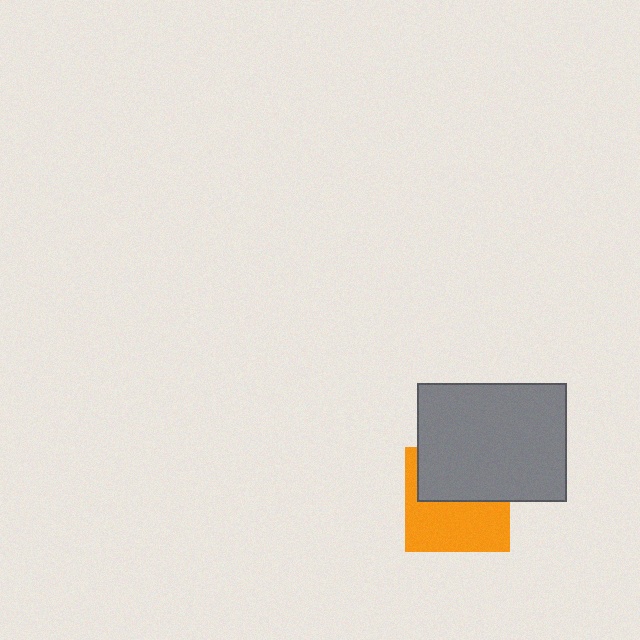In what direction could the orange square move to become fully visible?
The orange square could move down. That would shift it out from behind the gray rectangle entirely.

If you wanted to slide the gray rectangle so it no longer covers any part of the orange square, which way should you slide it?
Slide it up — that is the most direct way to separate the two shapes.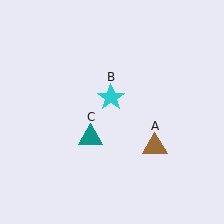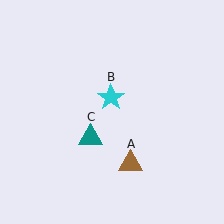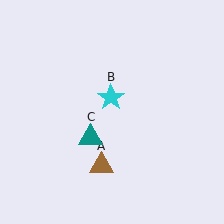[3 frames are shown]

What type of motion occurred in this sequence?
The brown triangle (object A) rotated clockwise around the center of the scene.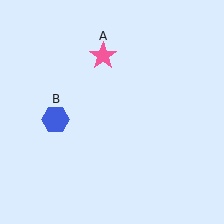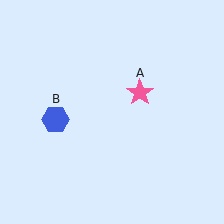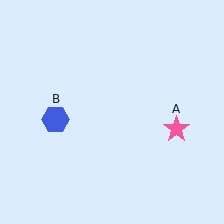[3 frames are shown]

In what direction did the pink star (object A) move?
The pink star (object A) moved down and to the right.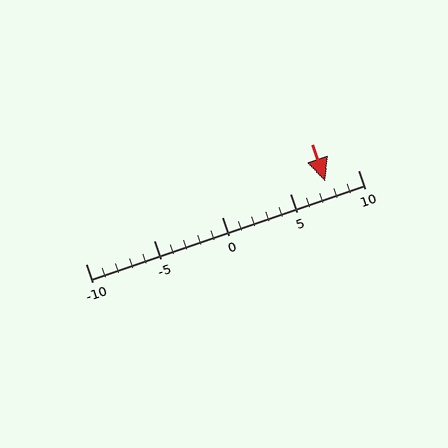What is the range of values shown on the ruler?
The ruler shows values from -10 to 10.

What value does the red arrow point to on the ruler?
The red arrow points to approximately 8.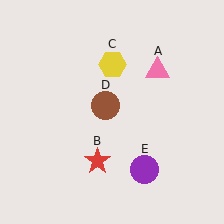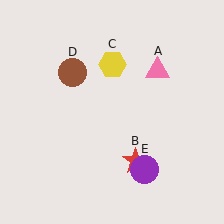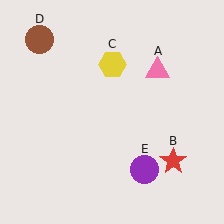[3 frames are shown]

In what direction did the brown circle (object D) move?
The brown circle (object D) moved up and to the left.